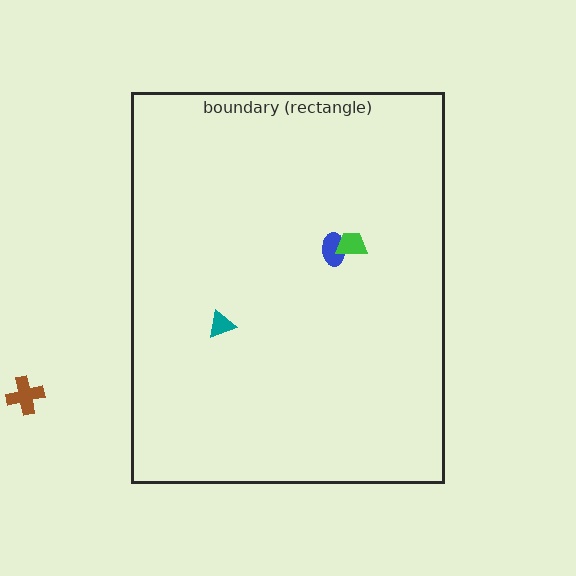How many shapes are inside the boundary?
3 inside, 1 outside.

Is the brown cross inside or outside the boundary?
Outside.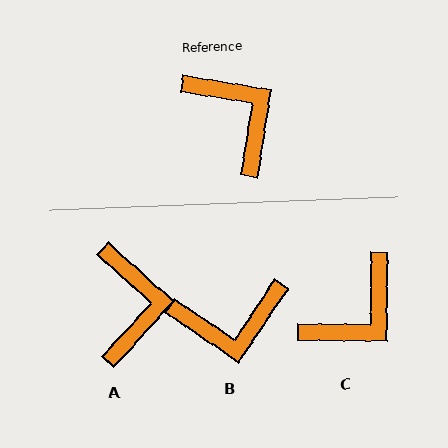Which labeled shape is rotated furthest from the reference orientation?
B, about 115 degrees away.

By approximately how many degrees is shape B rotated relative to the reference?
Approximately 115 degrees clockwise.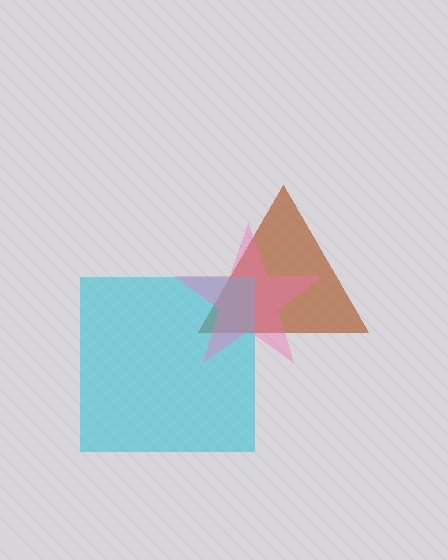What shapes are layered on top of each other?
The layered shapes are: a brown triangle, a cyan square, a pink star.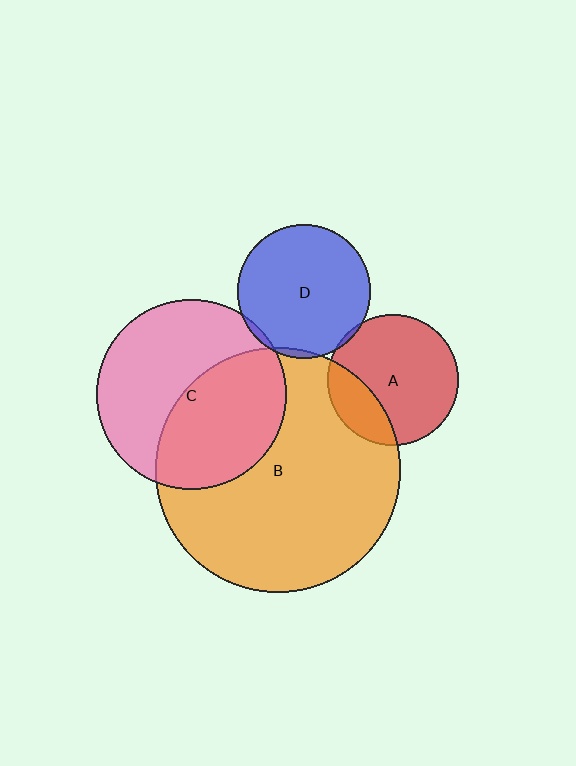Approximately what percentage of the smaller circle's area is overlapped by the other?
Approximately 5%.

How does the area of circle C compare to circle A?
Approximately 2.1 times.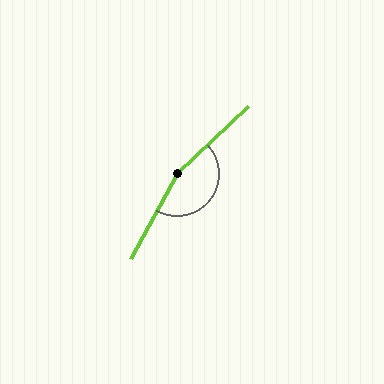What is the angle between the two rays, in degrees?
Approximately 162 degrees.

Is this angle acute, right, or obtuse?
It is obtuse.